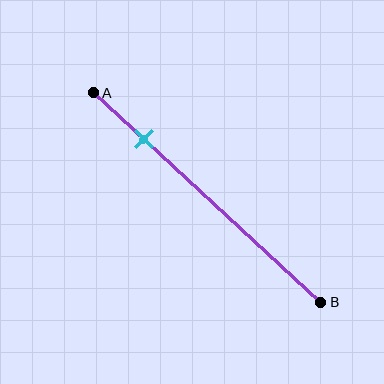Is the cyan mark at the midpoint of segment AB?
No, the mark is at about 20% from A, not at the 50% midpoint.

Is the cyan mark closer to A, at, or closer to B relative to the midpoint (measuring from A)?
The cyan mark is closer to point A than the midpoint of segment AB.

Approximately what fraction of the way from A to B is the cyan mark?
The cyan mark is approximately 20% of the way from A to B.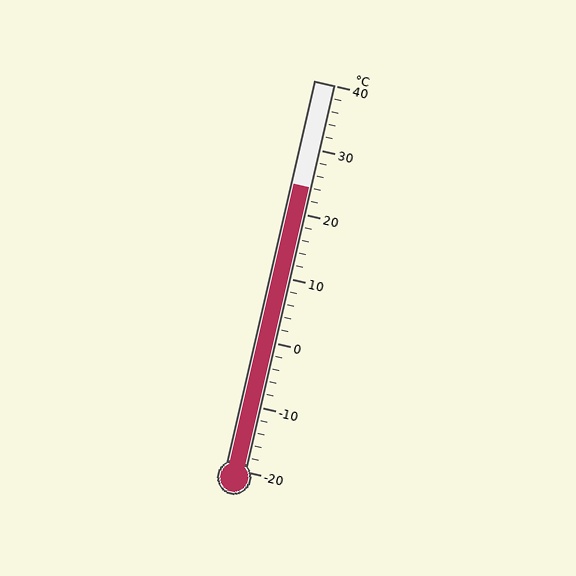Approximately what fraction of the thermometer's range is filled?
The thermometer is filled to approximately 75% of its range.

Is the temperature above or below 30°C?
The temperature is below 30°C.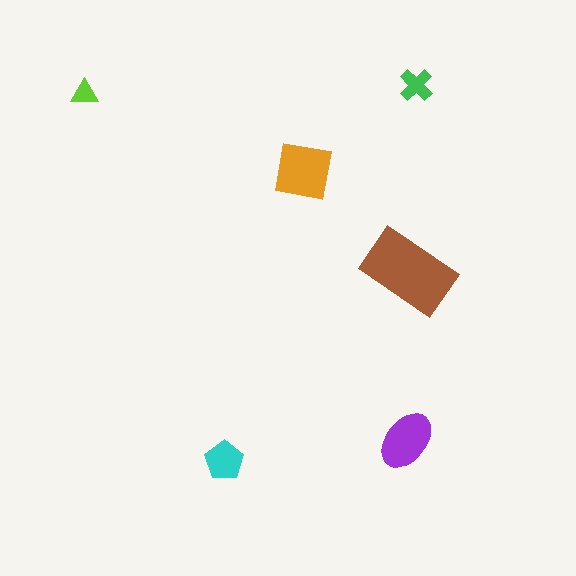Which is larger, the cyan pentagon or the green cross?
The cyan pentagon.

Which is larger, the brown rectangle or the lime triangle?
The brown rectangle.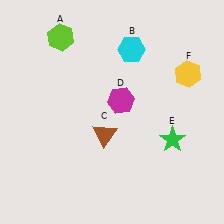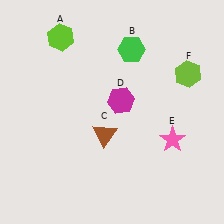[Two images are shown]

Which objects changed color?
B changed from cyan to green. E changed from green to pink. F changed from yellow to lime.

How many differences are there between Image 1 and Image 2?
There are 3 differences between the two images.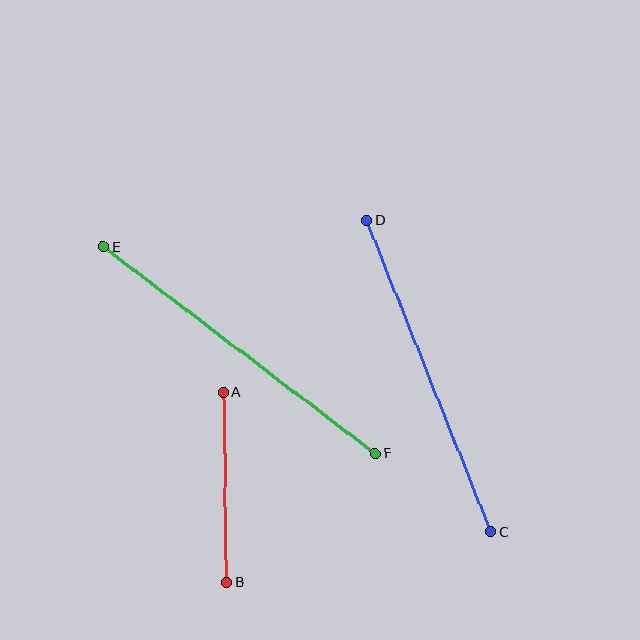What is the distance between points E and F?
The distance is approximately 341 pixels.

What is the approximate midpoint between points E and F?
The midpoint is at approximately (239, 350) pixels.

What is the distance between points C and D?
The distance is approximately 335 pixels.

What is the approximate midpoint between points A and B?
The midpoint is at approximately (225, 487) pixels.